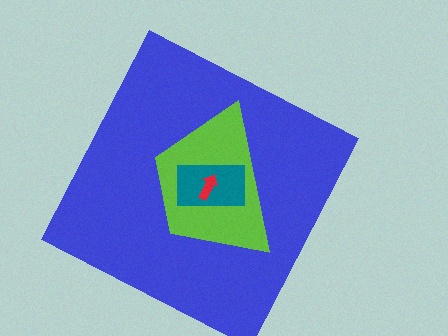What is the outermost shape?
The blue square.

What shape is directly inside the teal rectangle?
The red arrow.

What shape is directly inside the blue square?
The lime trapezoid.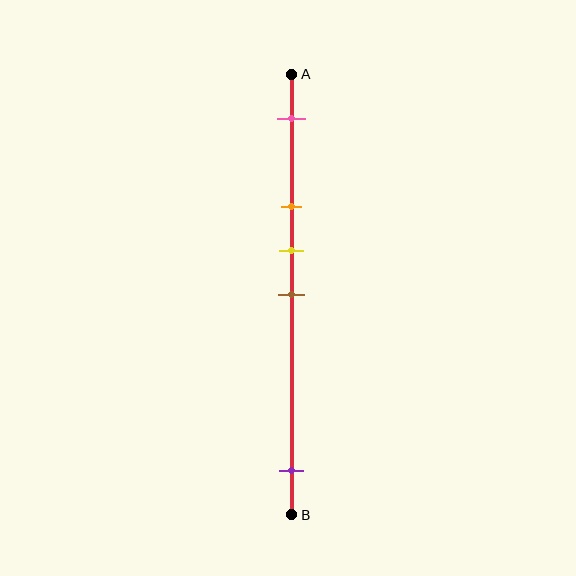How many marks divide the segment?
There are 5 marks dividing the segment.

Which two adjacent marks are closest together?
The yellow and brown marks are the closest adjacent pair.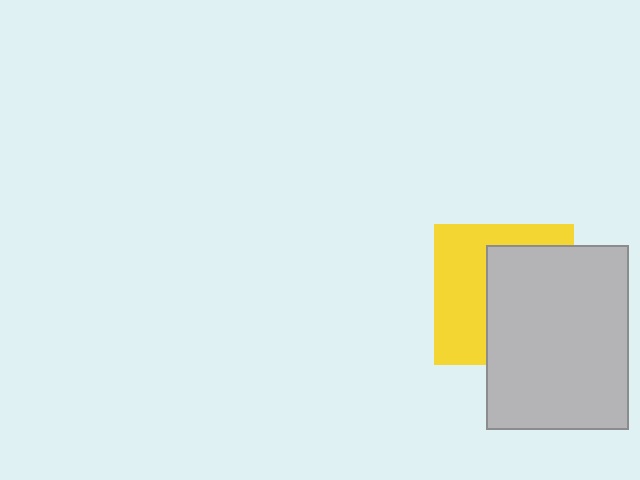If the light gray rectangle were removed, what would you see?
You would see the complete yellow square.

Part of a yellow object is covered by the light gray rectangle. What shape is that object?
It is a square.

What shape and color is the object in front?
The object in front is a light gray rectangle.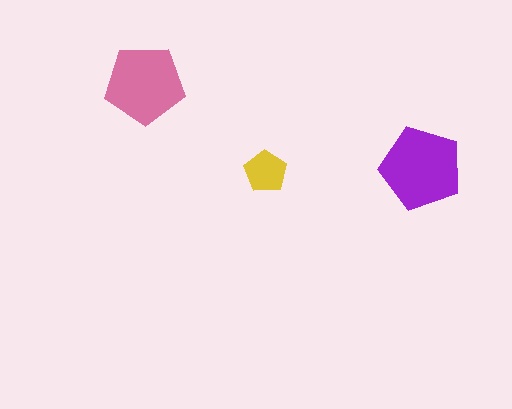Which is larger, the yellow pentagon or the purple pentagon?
The purple one.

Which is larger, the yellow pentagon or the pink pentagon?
The pink one.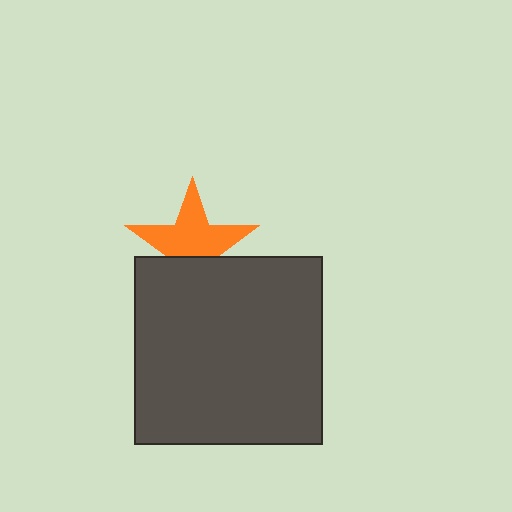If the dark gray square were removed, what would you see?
You would see the complete orange star.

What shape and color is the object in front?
The object in front is a dark gray square.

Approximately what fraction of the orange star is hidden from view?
Roughly 37% of the orange star is hidden behind the dark gray square.